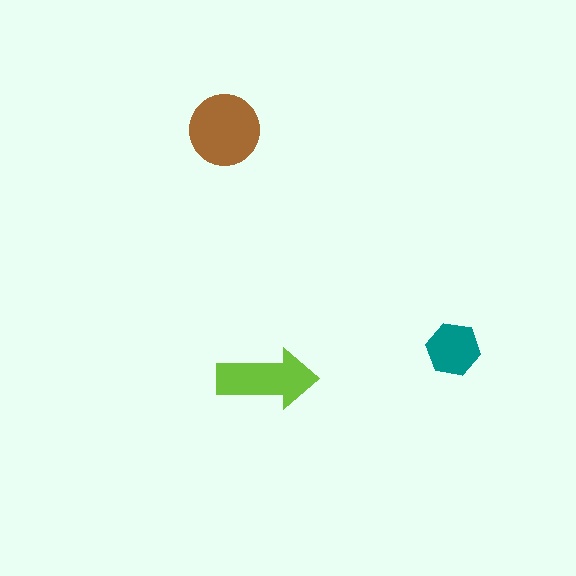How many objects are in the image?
There are 3 objects in the image.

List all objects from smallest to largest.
The teal hexagon, the lime arrow, the brown circle.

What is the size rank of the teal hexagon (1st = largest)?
3rd.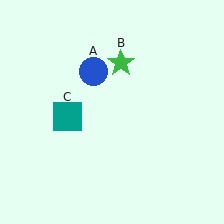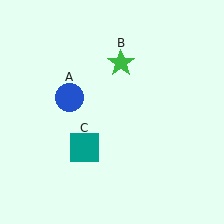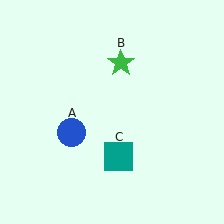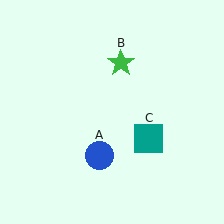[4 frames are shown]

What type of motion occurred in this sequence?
The blue circle (object A), teal square (object C) rotated counterclockwise around the center of the scene.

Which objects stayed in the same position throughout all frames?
Green star (object B) remained stationary.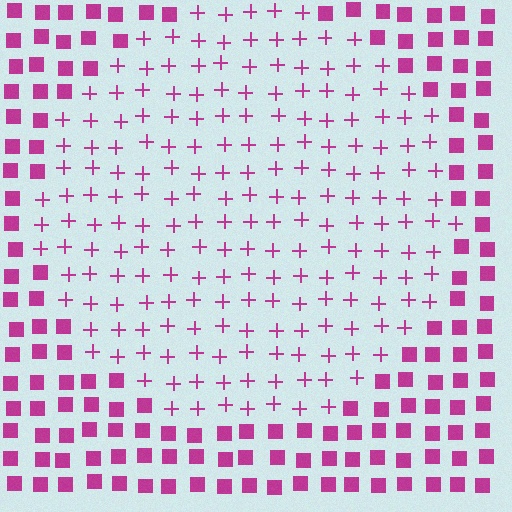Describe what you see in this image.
The image is filled with small magenta elements arranged in a uniform grid. A circle-shaped region contains plus signs, while the surrounding area contains squares. The boundary is defined purely by the change in element shape.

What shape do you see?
I see a circle.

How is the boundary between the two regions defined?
The boundary is defined by a change in element shape: plus signs inside vs. squares outside. All elements share the same color and spacing.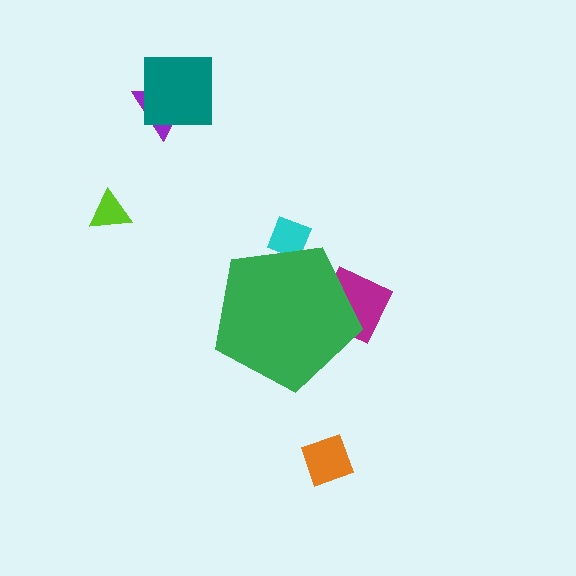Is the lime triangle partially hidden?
No, the lime triangle is fully visible.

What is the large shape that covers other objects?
A green pentagon.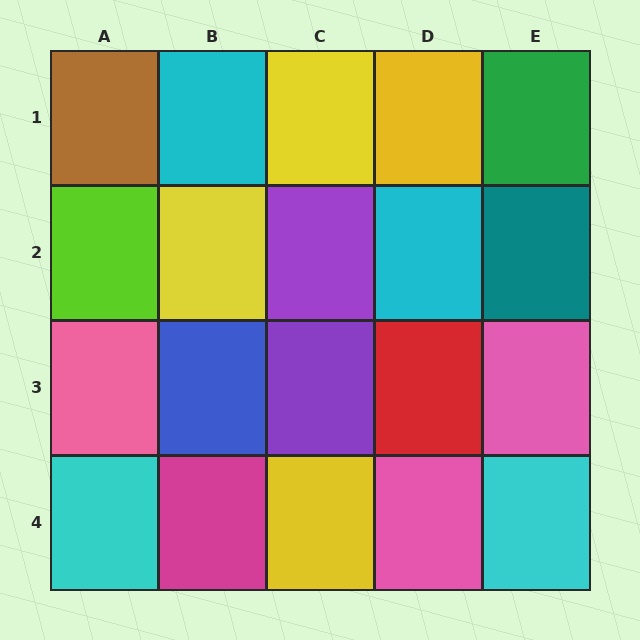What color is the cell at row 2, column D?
Cyan.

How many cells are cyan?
4 cells are cyan.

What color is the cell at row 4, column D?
Pink.